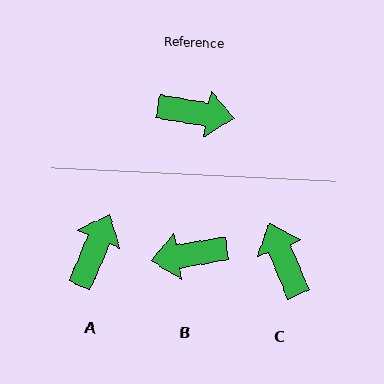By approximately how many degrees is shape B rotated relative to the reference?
Approximately 162 degrees clockwise.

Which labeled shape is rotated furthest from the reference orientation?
B, about 162 degrees away.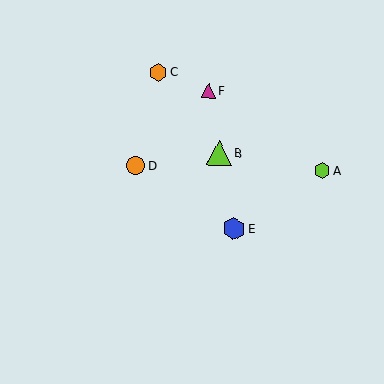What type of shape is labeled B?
Shape B is a lime triangle.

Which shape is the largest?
The lime triangle (labeled B) is the largest.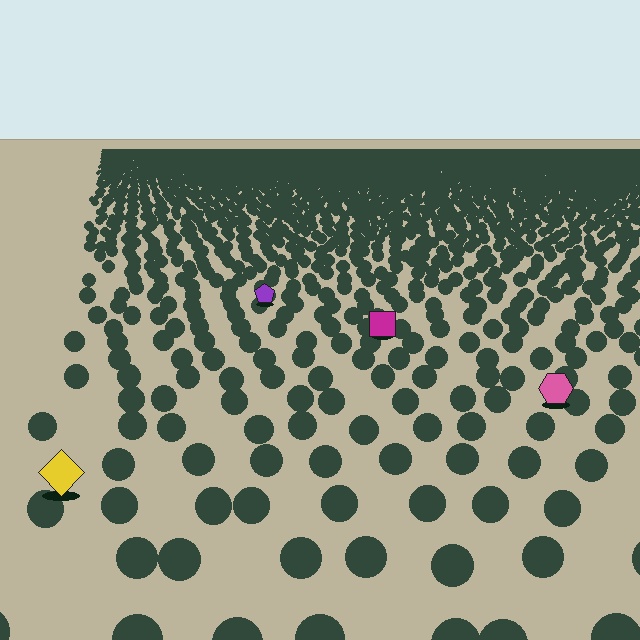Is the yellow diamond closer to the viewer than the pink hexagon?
Yes. The yellow diamond is closer — you can tell from the texture gradient: the ground texture is coarser near it.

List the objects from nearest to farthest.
From nearest to farthest: the yellow diamond, the pink hexagon, the magenta square, the purple pentagon.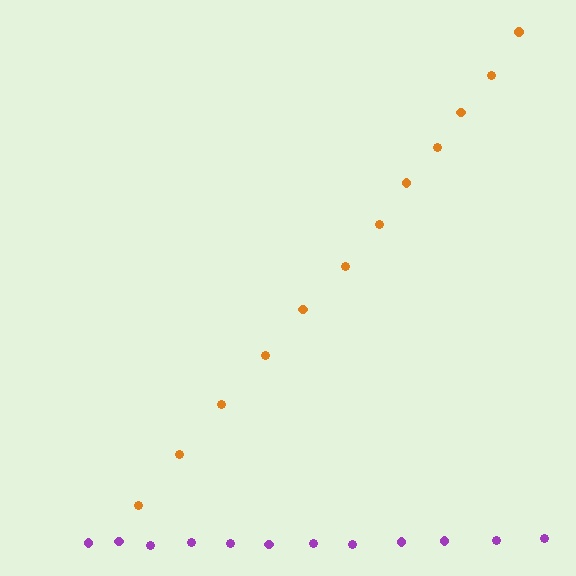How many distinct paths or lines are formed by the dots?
There are 2 distinct paths.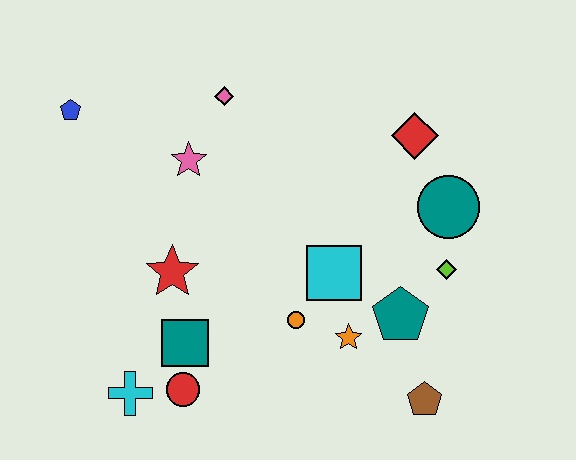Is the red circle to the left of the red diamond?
Yes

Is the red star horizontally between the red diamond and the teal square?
No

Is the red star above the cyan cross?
Yes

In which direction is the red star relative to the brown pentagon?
The red star is to the left of the brown pentagon.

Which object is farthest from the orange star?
The blue pentagon is farthest from the orange star.